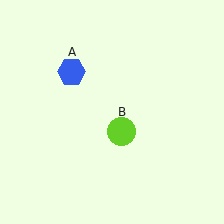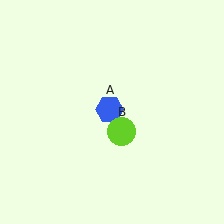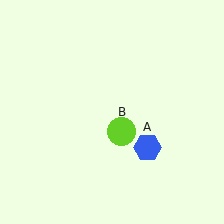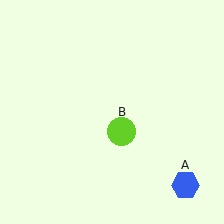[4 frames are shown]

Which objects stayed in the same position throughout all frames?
Lime circle (object B) remained stationary.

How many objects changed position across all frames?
1 object changed position: blue hexagon (object A).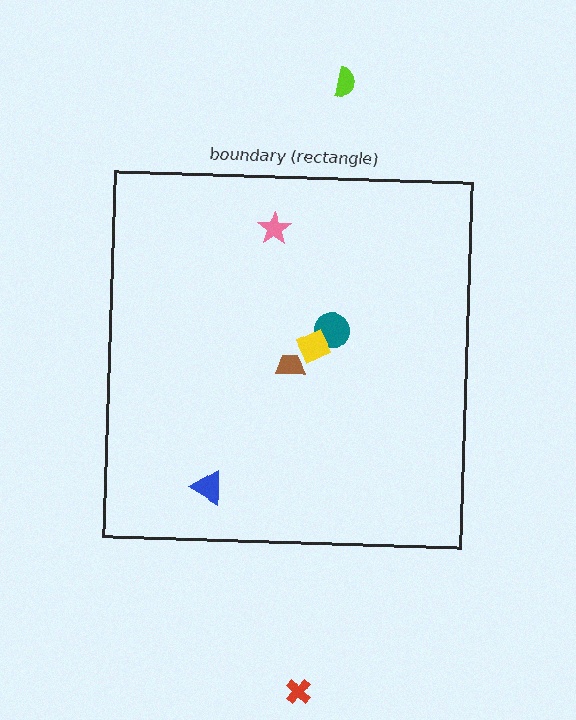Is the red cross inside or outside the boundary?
Outside.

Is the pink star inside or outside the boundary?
Inside.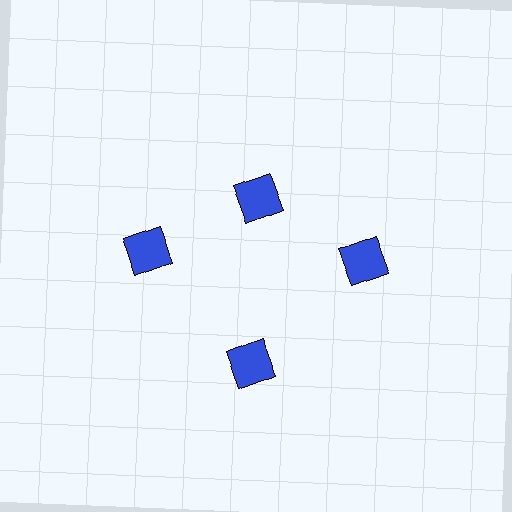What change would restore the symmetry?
The symmetry would be restored by moving it outward, back onto the ring so that all 4 squares sit at equal angles and equal distance from the center.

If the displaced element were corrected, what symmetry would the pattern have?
It would have 4-fold rotational symmetry — the pattern would map onto itself every 90 degrees.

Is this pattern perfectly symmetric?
No. The 4 blue squares are arranged in a ring, but one element near the 12 o'clock position is pulled inward toward the center, breaking the 4-fold rotational symmetry.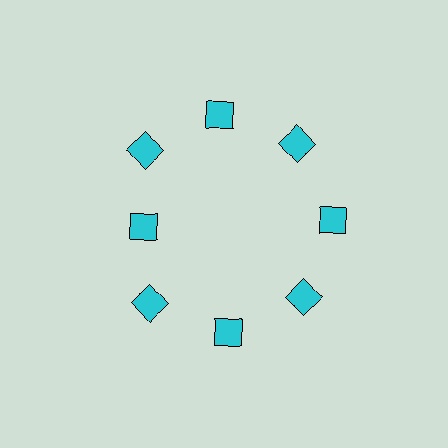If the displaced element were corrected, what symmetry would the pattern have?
It would have 8-fold rotational symmetry — the pattern would map onto itself every 45 degrees.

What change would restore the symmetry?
The symmetry would be restored by moving it outward, back onto the ring so that all 8 diamonds sit at equal angles and equal distance from the center.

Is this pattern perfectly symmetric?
No. The 8 cyan diamonds are arranged in a ring, but one element near the 9 o'clock position is pulled inward toward the center, breaking the 8-fold rotational symmetry.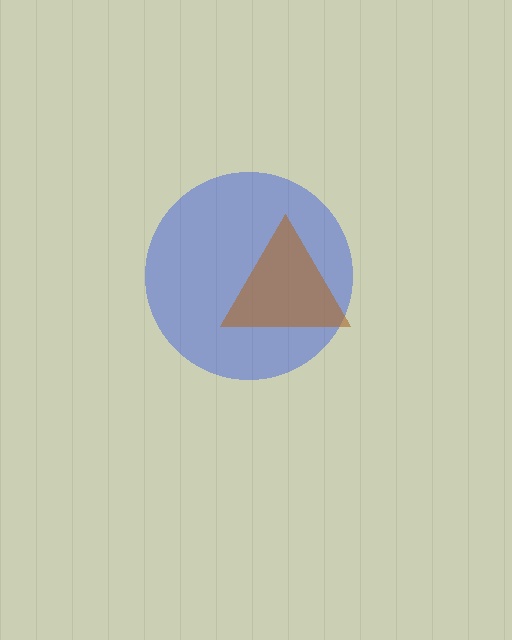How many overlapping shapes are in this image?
There are 2 overlapping shapes in the image.